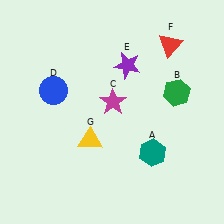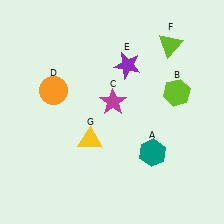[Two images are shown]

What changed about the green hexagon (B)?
In Image 1, B is green. In Image 2, it changed to lime.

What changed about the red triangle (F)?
In Image 1, F is red. In Image 2, it changed to lime.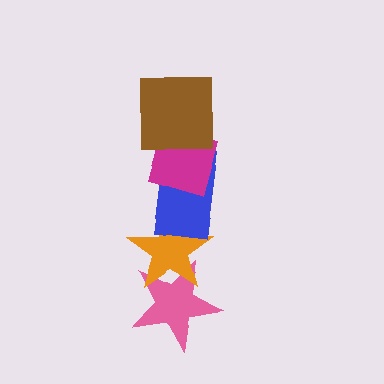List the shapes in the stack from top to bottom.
From top to bottom: the brown square, the magenta diamond, the blue rectangle, the orange star, the pink star.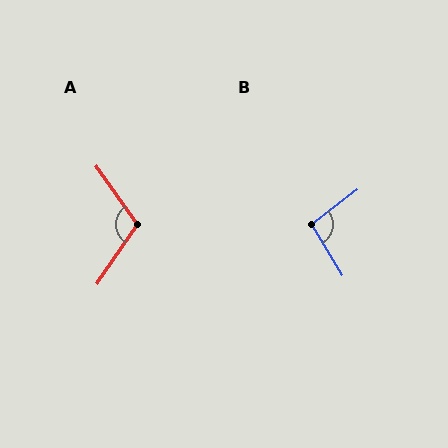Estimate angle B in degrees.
Approximately 96 degrees.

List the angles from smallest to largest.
B (96°), A (111°).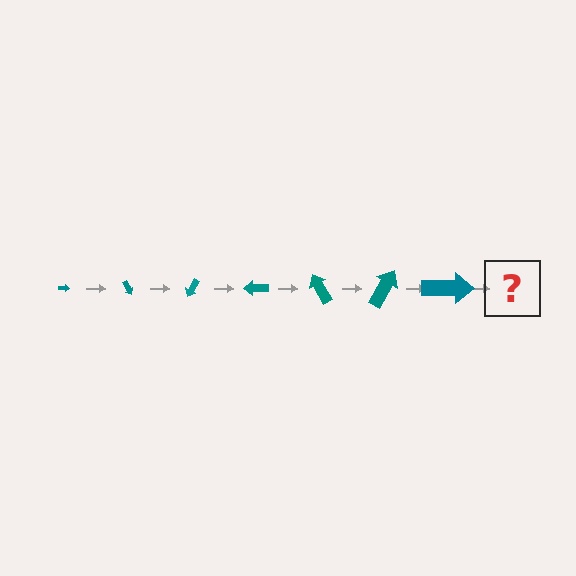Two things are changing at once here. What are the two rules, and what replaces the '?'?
The two rules are that the arrow grows larger each step and it rotates 60 degrees each step. The '?' should be an arrow, larger than the previous one and rotated 420 degrees from the start.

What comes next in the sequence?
The next element should be an arrow, larger than the previous one and rotated 420 degrees from the start.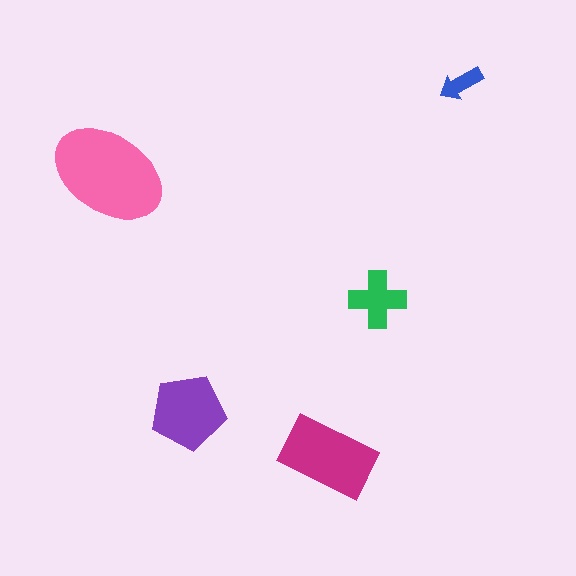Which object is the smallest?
The blue arrow.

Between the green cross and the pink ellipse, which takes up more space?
The pink ellipse.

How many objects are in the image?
There are 5 objects in the image.